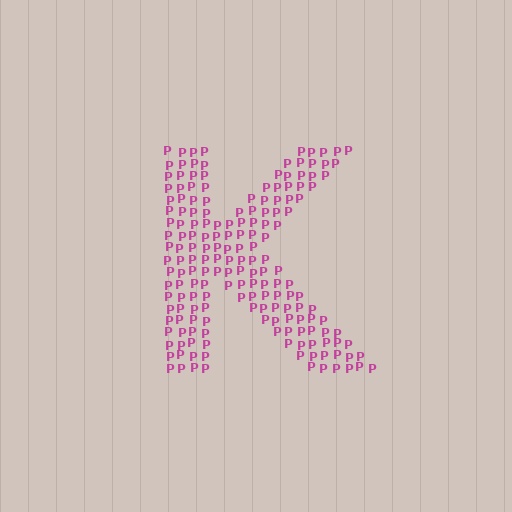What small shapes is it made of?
It is made of small letter P's.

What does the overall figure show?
The overall figure shows the letter K.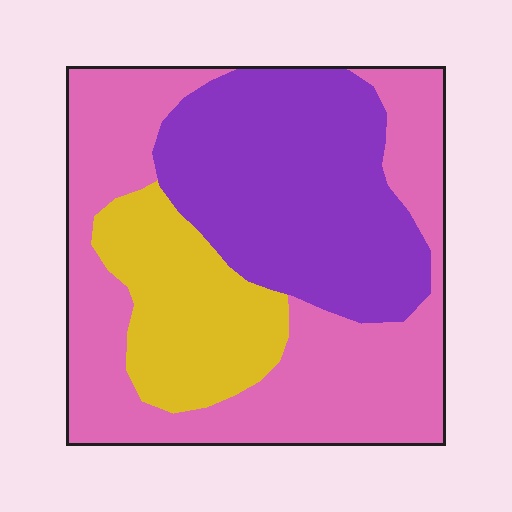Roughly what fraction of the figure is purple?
Purple takes up between a third and a half of the figure.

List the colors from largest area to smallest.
From largest to smallest: pink, purple, yellow.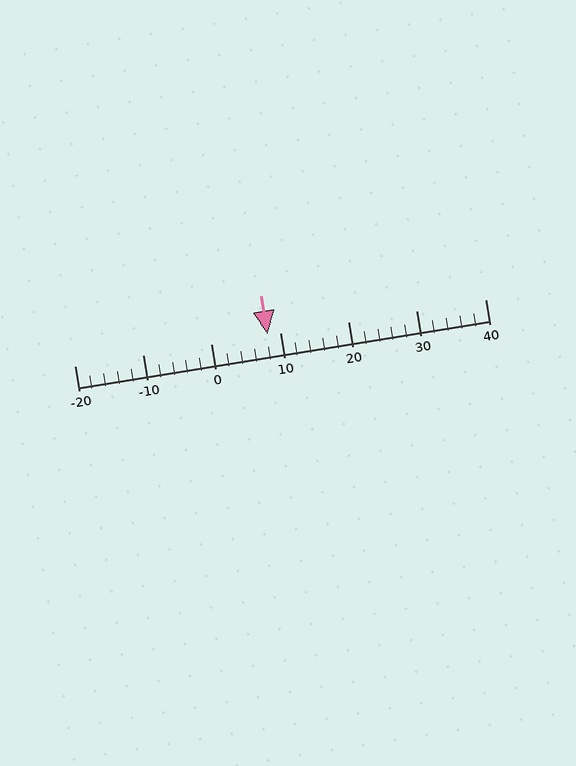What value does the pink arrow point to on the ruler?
The pink arrow points to approximately 8.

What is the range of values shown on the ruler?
The ruler shows values from -20 to 40.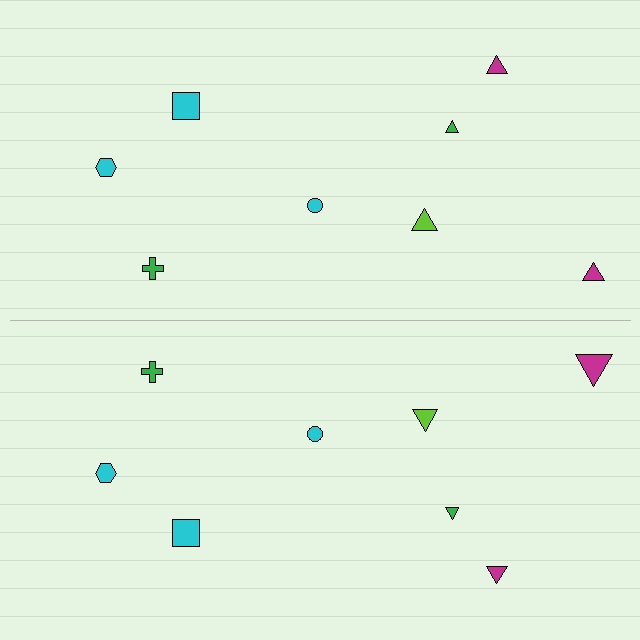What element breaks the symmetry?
The magenta triangle on the bottom side has a different size than its mirror counterpart.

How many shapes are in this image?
There are 16 shapes in this image.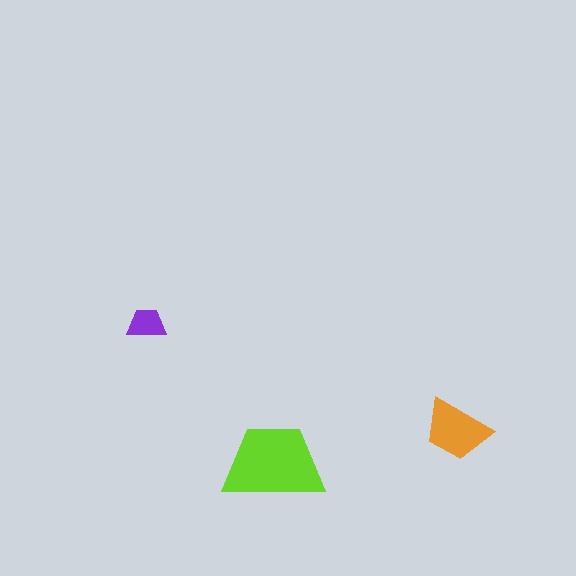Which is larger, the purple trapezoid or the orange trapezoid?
The orange one.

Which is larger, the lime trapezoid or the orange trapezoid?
The lime one.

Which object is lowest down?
The lime trapezoid is bottommost.